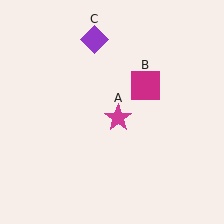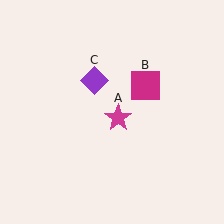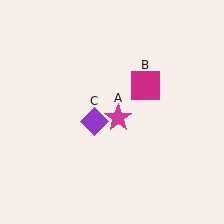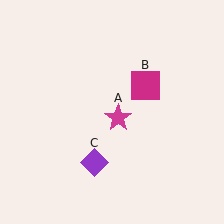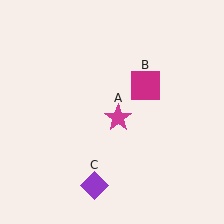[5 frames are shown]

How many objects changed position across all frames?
1 object changed position: purple diamond (object C).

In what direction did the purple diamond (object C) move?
The purple diamond (object C) moved down.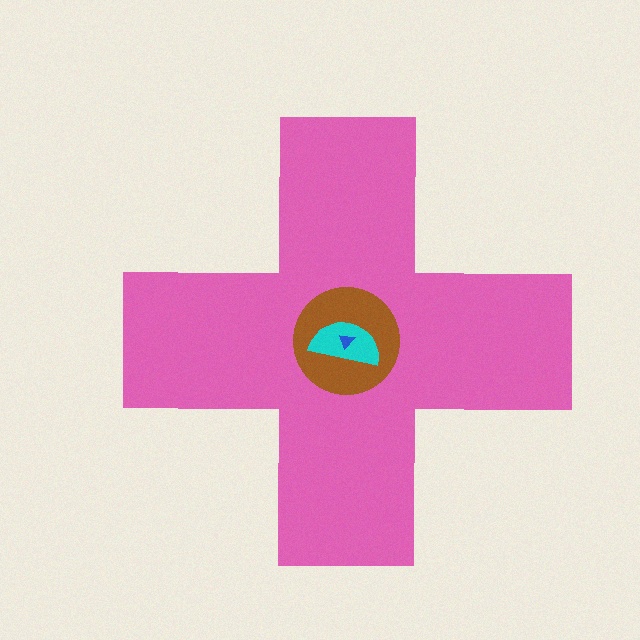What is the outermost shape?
The pink cross.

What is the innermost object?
The blue triangle.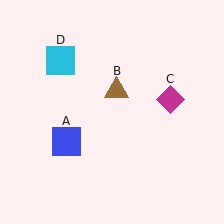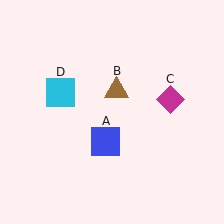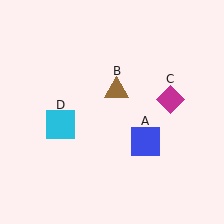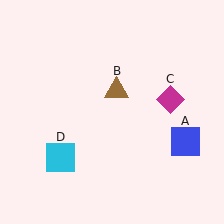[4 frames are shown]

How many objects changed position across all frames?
2 objects changed position: blue square (object A), cyan square (object D).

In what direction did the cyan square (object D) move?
The cyan square (object D) moved down.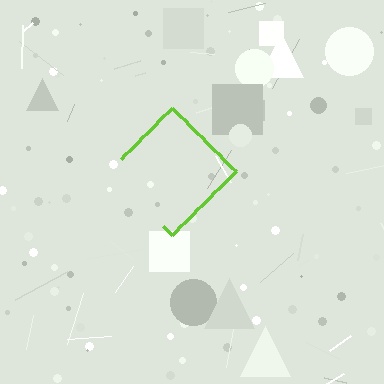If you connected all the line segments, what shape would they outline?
They would outline a diamond.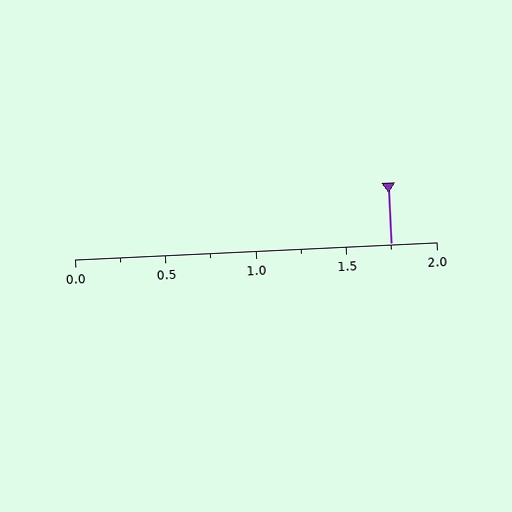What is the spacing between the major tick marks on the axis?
The major ticks are spaced 0.5 apart.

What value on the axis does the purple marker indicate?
The marker indicates approximately 1.75.